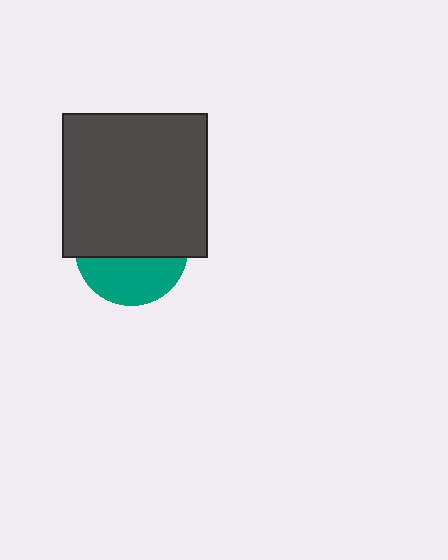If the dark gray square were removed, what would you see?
You would see the complete teal circle.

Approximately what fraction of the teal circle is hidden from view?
Roughly 60% of the teal circle is hidden behind the dark gray square.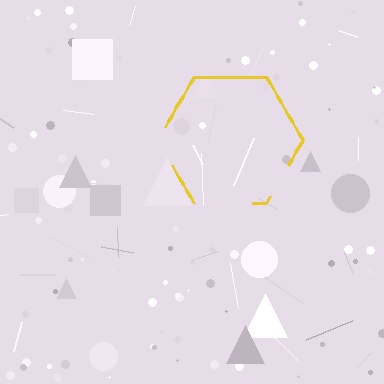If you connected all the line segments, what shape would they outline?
They would outline a hexagon.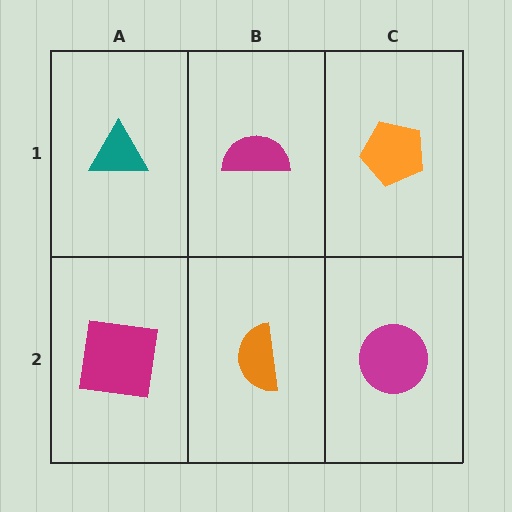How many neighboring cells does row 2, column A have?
2.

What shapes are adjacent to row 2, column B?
A magenta semicircle (row 1, column B), a magenta square (row 2, column A), a magenta circle (row 2, column C).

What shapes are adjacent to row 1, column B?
An orange semicircle (row 2, column B), a teal triangle (row 1, column A), an orange pentagon (row 1, column C).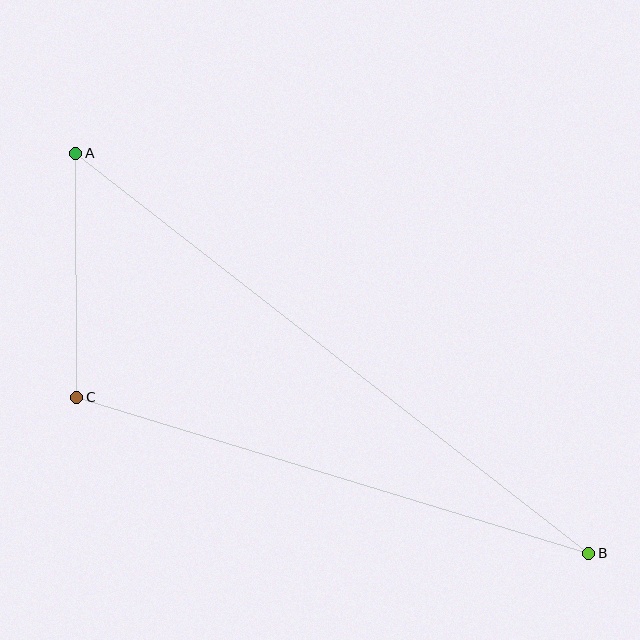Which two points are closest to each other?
Points A and C are closest to each other.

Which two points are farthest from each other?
Points A and B are farthest from each other.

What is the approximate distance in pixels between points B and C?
The distance between B and C is approximately 535 pixels.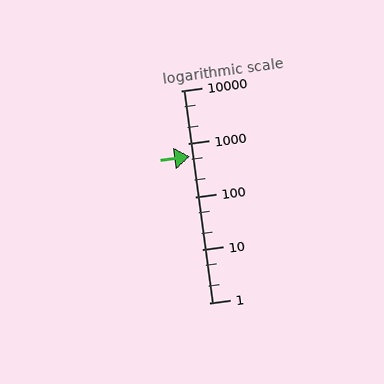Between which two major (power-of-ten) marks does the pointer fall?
The pointer is between 100 and 1000.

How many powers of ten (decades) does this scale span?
The scale spans 4 decades, from 1 to 10000.